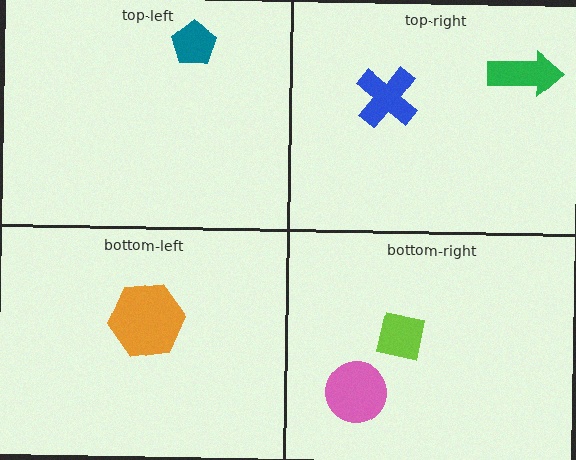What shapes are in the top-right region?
The green arrow, the blue cross.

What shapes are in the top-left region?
The teal pentagon.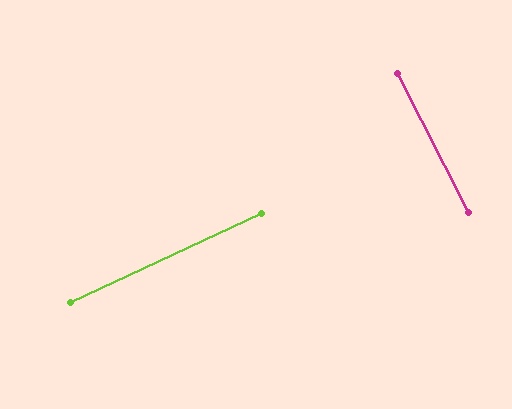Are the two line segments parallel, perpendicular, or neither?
Perpendicular — they meet at approximately 88°.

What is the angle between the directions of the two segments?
Approximately 88 degrees.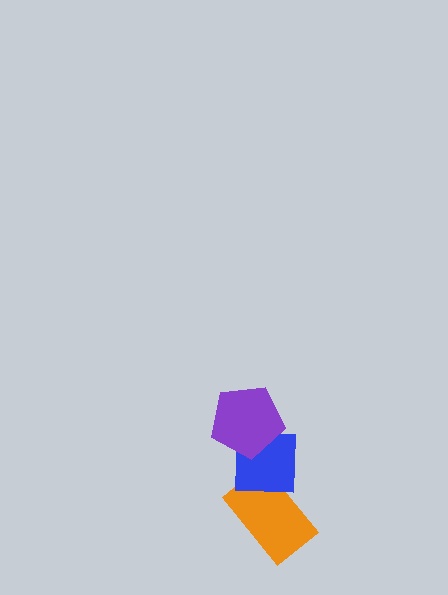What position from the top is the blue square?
The blue square is 2nd from the top.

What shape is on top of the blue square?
The purple pentagon is on top of the blue square.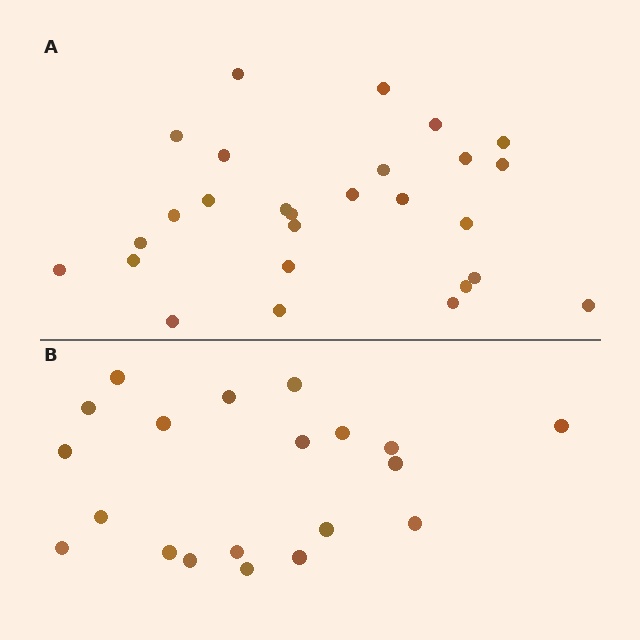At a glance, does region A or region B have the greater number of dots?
Region A (the top region) has more dots.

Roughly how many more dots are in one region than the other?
Region A has roughly 8 or so more dots than region B.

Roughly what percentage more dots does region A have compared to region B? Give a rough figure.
About 35% more.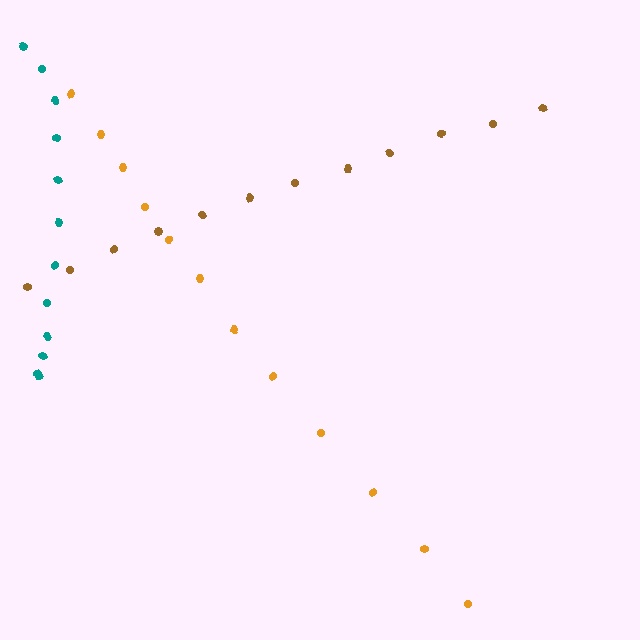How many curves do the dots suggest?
There are 3 distinct paths.